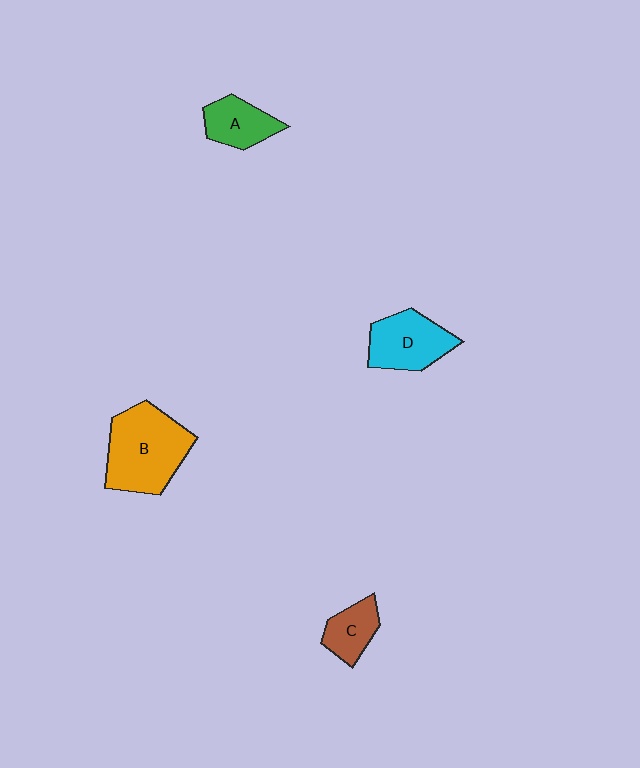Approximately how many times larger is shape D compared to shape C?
Approximately 1.6 times.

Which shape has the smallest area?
Shape C (brown).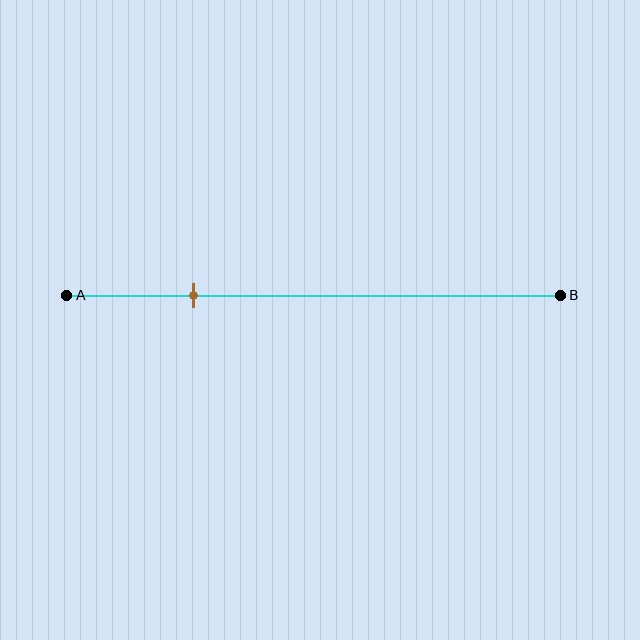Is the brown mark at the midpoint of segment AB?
No, the mark is at about 25% from A, not at the 50% midpoint.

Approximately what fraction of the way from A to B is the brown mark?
The brown mark is approximately 25% of the way from A to B.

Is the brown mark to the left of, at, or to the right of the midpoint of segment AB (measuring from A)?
The brown mark is to the left of the midpoint of segment AB.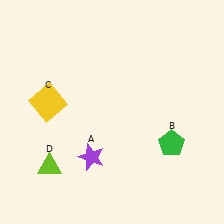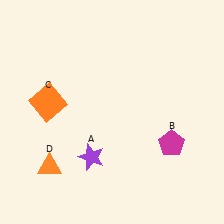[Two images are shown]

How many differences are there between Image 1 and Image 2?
There are 3 differences between the two images.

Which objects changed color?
B changed from green to magenta. C changed from yellow to orange. D changed from lime to orange.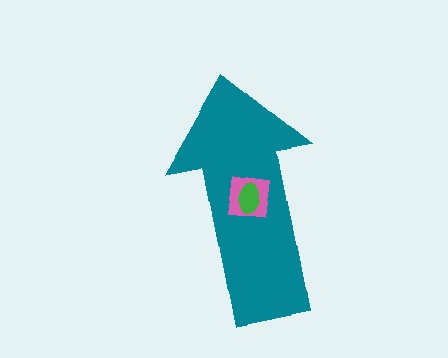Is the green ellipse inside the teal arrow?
Yes.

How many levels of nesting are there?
3.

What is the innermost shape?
The green ellipse.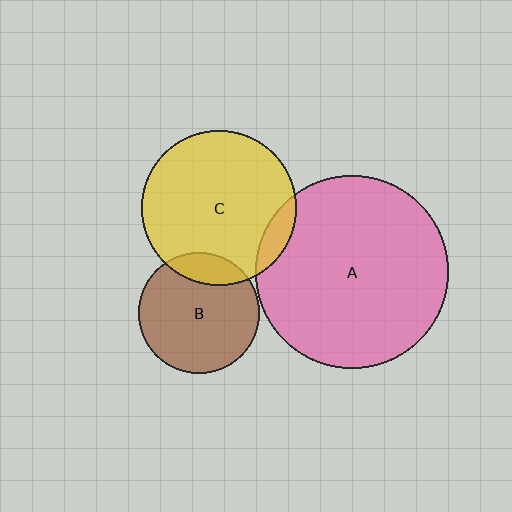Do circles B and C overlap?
Yes.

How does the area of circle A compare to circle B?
Approximately 2.5 times.